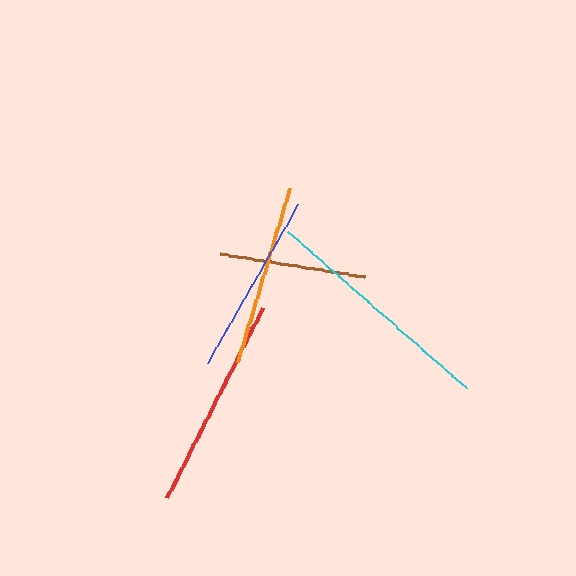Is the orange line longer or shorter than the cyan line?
The cyan line is longer than the orange line.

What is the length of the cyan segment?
The cyan segment is approximately 238 pixels long.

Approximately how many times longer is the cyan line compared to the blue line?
The cyan line is approximately 1.3 times the length of the blue line.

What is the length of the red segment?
The red segment is approximately 213 pixels long.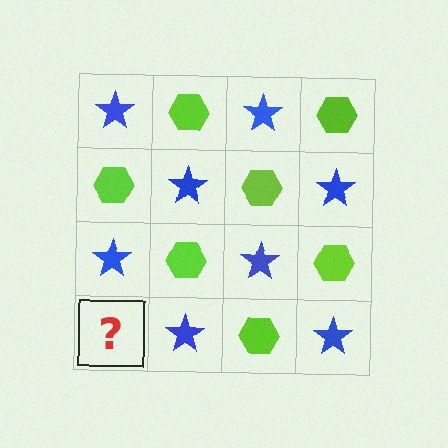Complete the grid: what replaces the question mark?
The question mark should be replaced with a lime hexagon.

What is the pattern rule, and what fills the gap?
The rule is that it alternates blue star and lime hexagon in a checkerboard pattern. The gap should be filled with a lime hexagon.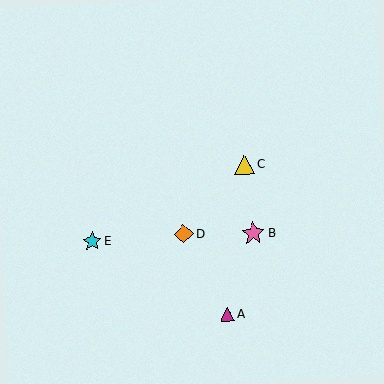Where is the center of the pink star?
The center of the pink star is at (253, 233).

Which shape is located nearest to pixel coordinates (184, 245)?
The orange diamond (labeled D) at (184, 234) is nearest to that location.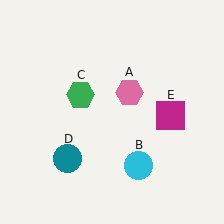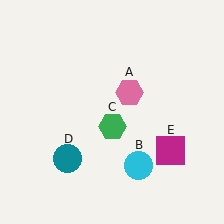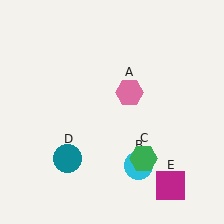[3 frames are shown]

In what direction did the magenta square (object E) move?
The magenta square (object E) moved down.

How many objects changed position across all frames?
2 objects changed position: green hexagon (object C), magenta square (object E).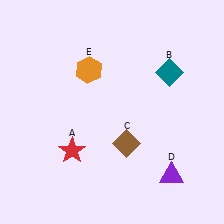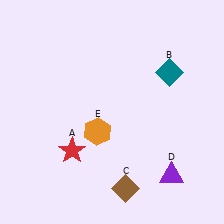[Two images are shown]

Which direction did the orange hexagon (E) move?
The orange hexagon (E) moved down.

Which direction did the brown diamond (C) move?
The brown diamond (C) moved down.